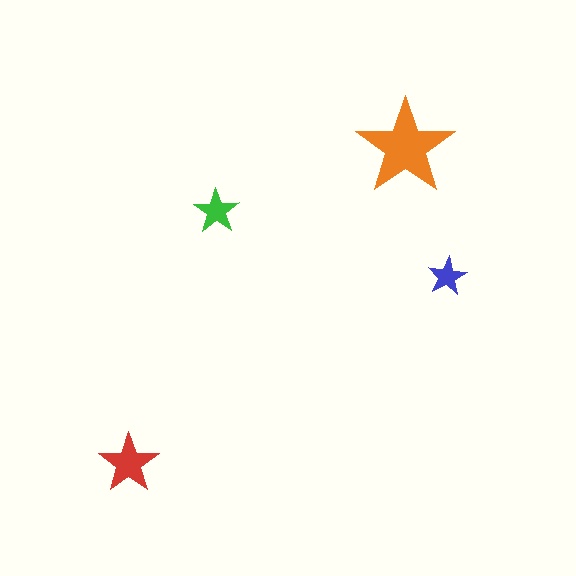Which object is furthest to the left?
The red star is leftmost.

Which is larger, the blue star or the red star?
The red one.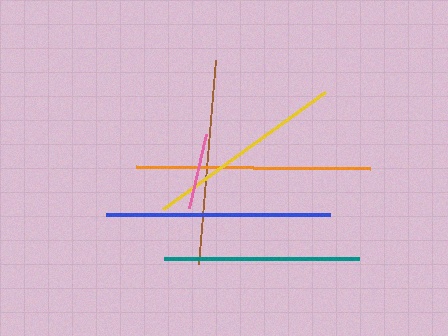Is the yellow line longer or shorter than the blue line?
The blue line is longer than the yellow line.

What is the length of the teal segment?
The teal segment is approximately 195 pixels long.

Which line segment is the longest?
The orange line is the longest at approximately 235 pixels.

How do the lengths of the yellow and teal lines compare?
The yellow and teal lines are approximately the same length.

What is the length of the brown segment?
The brown segment is approximately 205 pixels long.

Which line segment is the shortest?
The pink line is the shortest at approximately 76 pixels.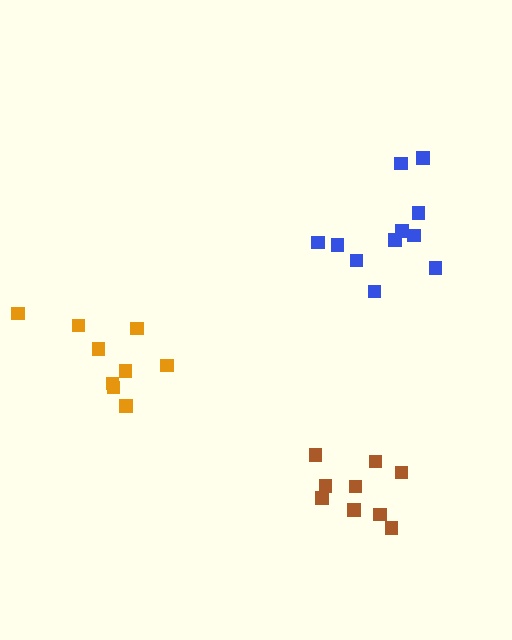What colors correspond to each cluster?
The clusters are colored: blue, orange, brown.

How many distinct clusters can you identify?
There are 3 distinct clusters.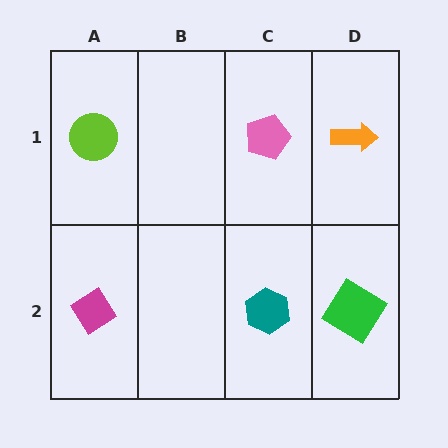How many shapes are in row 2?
3 shapes.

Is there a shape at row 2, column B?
No, that cell is empty.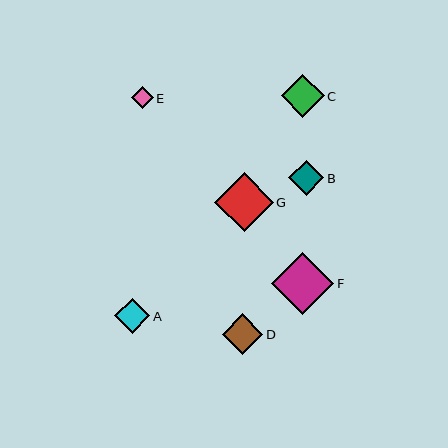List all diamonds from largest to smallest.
From largest to smallest: F, G, C, D, B, A, E.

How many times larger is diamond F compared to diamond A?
Diamond F is approximately 1.8 times the size of diamond A.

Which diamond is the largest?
Diamond F is the largest with a size of approximately 62 pixels.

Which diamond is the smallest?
Diamond E is the smallest with a size of approximately 22 pixels.